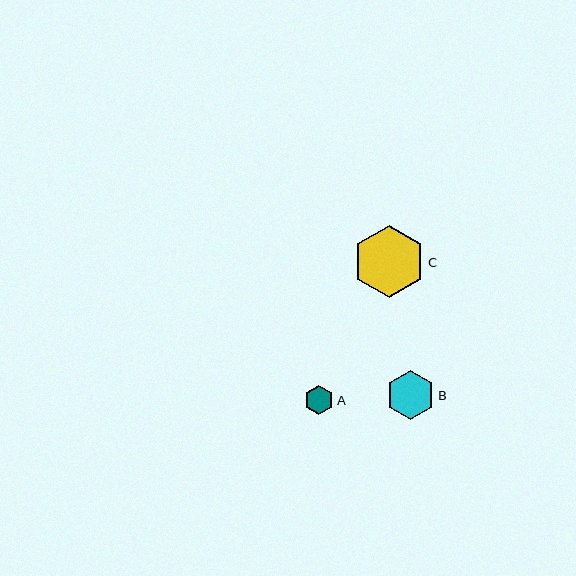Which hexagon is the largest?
Hexagon C is the largest with a size of approximately 72 pixels.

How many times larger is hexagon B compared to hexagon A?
Hexagon B is approximately 1.7 times the size of hexagon A.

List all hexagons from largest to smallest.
From largest to smallest: C, B, A.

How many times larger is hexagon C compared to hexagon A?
Hexagon C is approximately 2.4 times the size of hexagon A.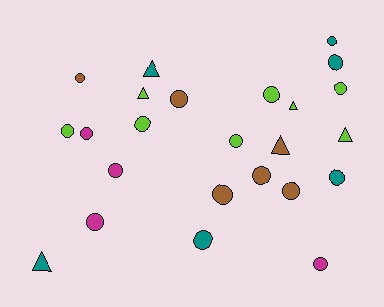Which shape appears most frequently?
Circle, with 18 objects.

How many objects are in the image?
There are 24 objects.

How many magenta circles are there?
There are 4 magenta circles.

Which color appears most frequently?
Lime, with 8 objects.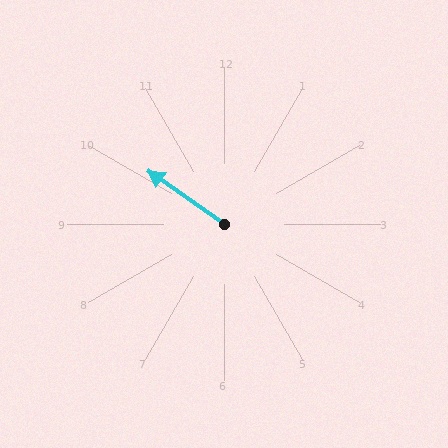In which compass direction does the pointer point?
Northwest.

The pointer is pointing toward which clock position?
Roughly 10 o'clock.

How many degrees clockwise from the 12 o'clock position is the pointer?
Approximately 305 degrees.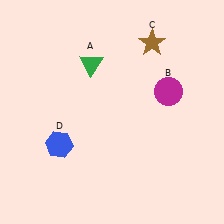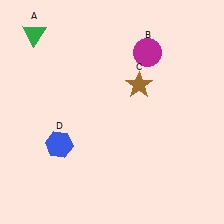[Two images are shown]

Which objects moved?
The objects that moved are: the green triangle (A), the magenta circle (B), the brown star (C).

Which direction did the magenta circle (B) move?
The magenta circle (B) moved up.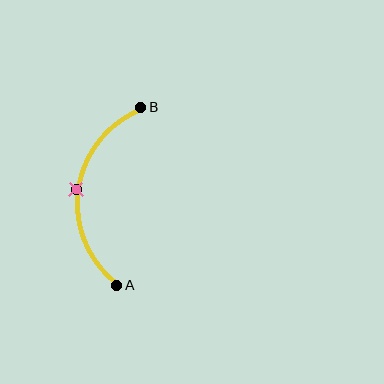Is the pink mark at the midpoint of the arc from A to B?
Yes. The pink mark lies on the arc at equal arc-length from both A and B — it is the arc midpoint.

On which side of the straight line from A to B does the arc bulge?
The arc bulges to the left of the straight line connecting A and B.